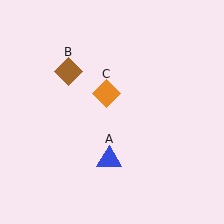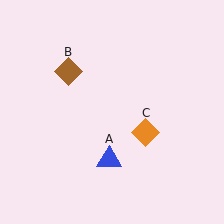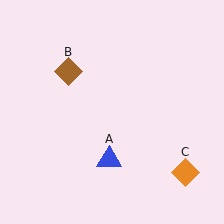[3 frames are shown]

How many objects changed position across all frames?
1 object changed position: orange diamond (object C).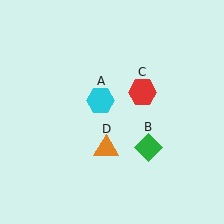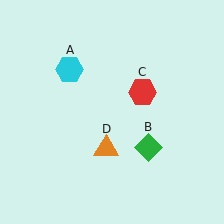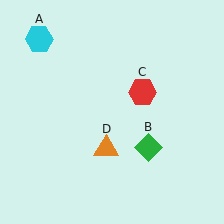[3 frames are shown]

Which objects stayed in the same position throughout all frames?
Green diamond (object B) and red hexagon (object C) and orange triangle (object D) remained stationary.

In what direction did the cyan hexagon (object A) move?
The cyan hexagon (object A) moved up and to the left.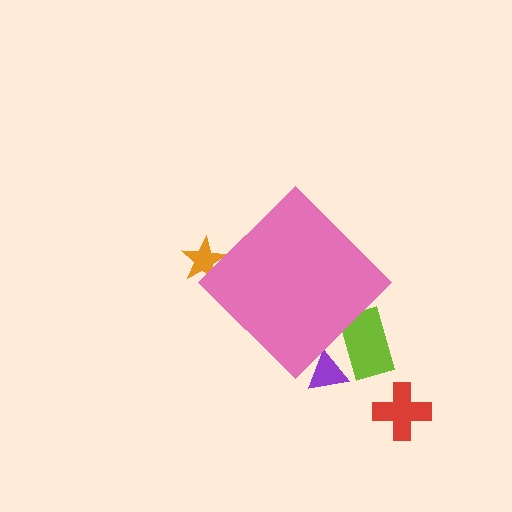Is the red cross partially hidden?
No, the red cross is fully visible.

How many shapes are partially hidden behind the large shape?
3 shapes are partially hidden.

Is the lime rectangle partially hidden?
Yes, the lime rectangle is partially hidden behind the pink diamond.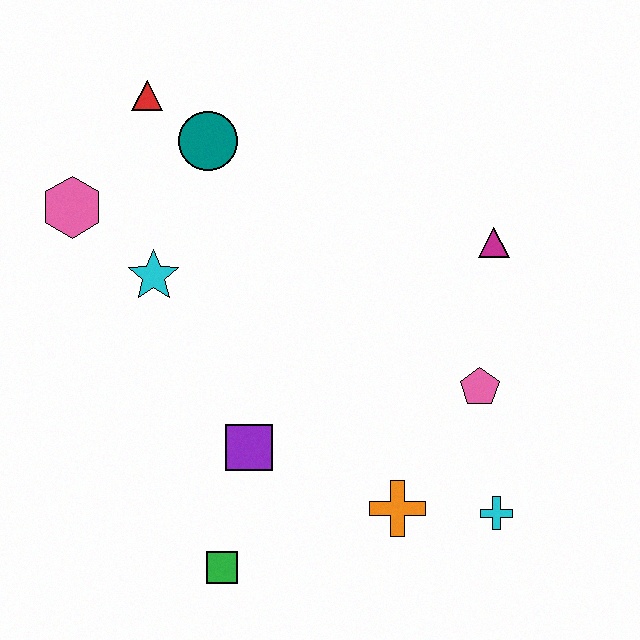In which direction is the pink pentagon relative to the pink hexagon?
The pink pentagon is to the right of the pink hexagon.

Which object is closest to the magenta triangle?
The pink pentagon is closest to the magenta triangle.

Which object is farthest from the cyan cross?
The red triangle is farthest from the cyan cross.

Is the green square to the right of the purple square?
No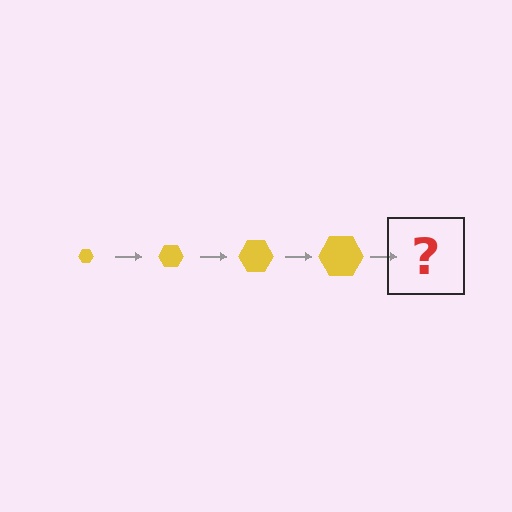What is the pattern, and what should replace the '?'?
The pattern is that the hexagon gets progressively larger each step. The '?' should be a yellow hexagon, larger than the previous one.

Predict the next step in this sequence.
The next step is a yellow hexagon, larger than the previous one.